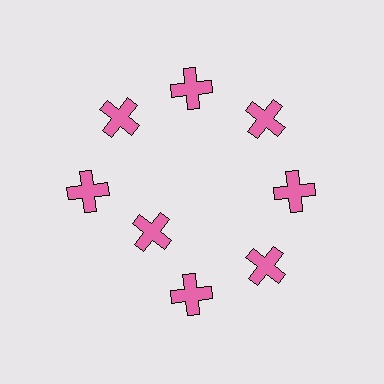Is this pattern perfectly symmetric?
No. The 8 pink crosses are arranged in a ring, but one element near the 8 o'clock position is pulled inward toward the center, breaking the 8-fold rotational symmetry.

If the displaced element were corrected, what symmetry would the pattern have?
It would have 8-fold rotational symmetry — the pattern would map onto itself every 45 degrees.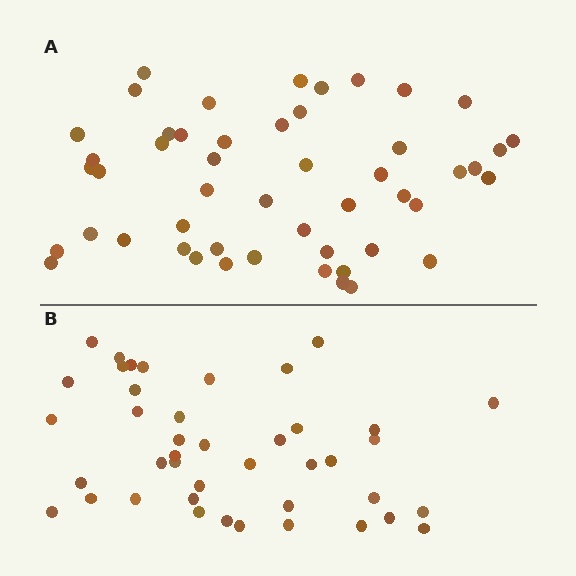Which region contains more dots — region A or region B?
Region A (the top region) has more dots.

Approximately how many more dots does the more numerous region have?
Region A has roughly 8 or so more dots than region B.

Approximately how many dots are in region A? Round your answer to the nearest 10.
About 50 dots.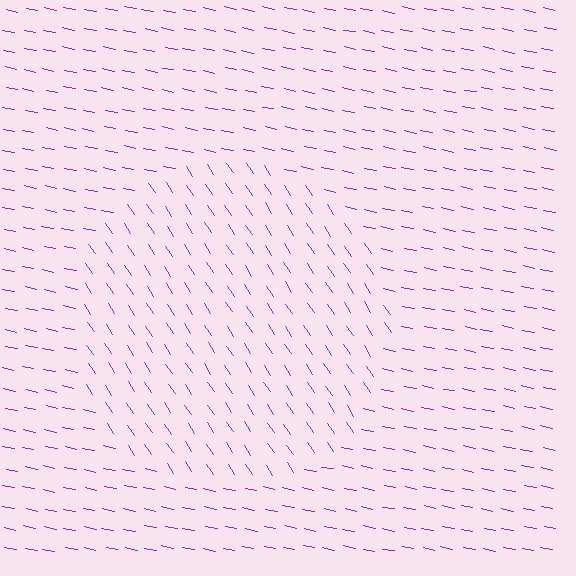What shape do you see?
I see a circle.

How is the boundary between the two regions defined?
The boundary is defined purely by a change in line orientation (approximately 45 degrees difference). All lines are the same color and thickness.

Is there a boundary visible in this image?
Yes, there is a texture boundary formed by a change in line orientation.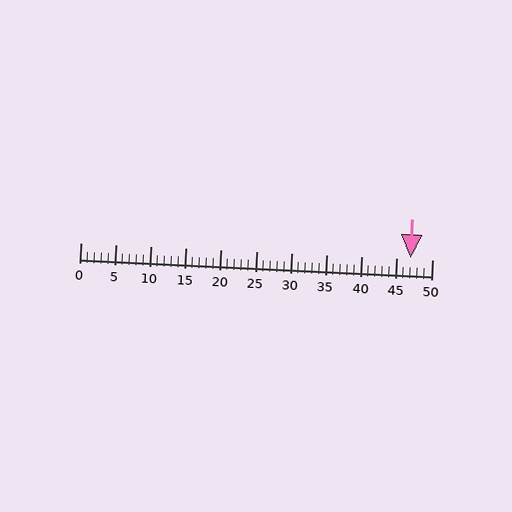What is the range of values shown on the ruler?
The ruler shows values from 0 to 50.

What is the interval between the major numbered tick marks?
The major tick marks are spaced 5 units apart.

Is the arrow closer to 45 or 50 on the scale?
The arrow is closer to 45.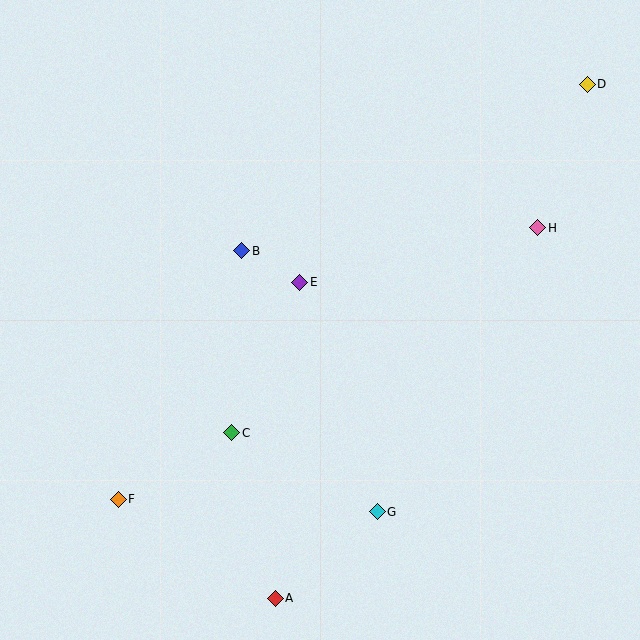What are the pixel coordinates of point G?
Point G is at (377, 512).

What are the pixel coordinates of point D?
Point D is at (587, 84).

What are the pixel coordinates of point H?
Point H is at (538, 228).